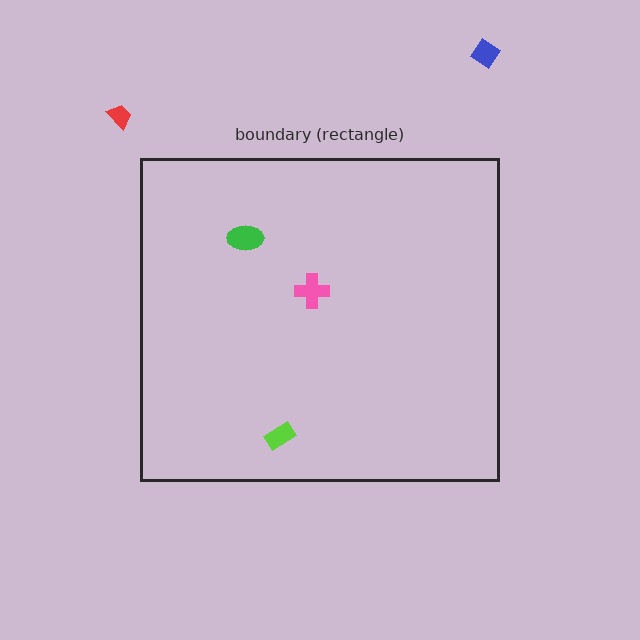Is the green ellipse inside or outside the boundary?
Inside.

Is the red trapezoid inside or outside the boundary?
Outside.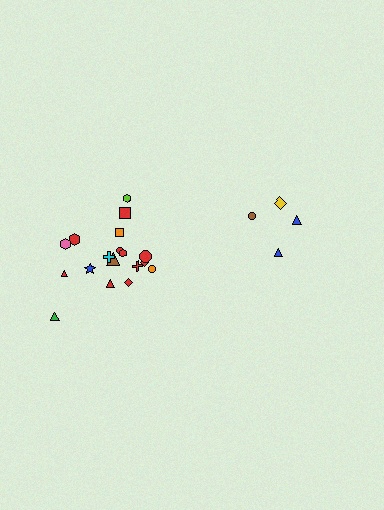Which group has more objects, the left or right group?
The left group.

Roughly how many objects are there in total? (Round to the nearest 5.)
Roughly 20 objects in total.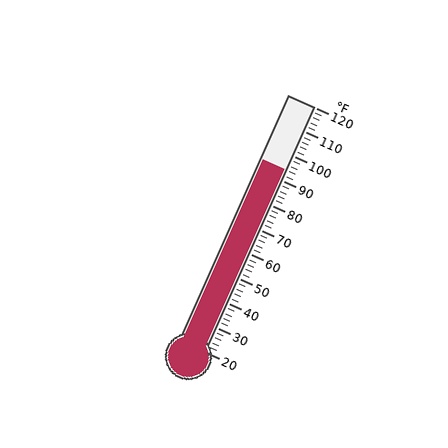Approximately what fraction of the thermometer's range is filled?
The thermometer is filled to approximately 75% of its range.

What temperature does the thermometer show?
The thermometer shows approximately 94°F.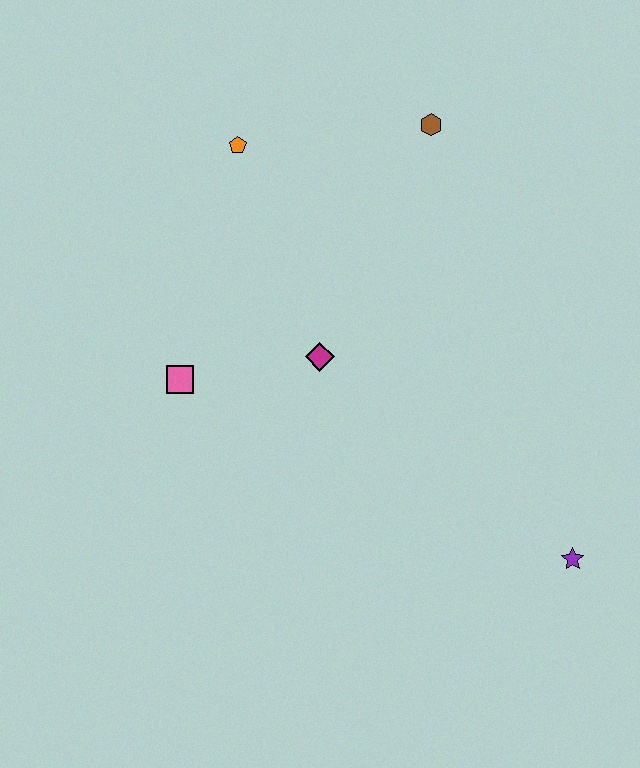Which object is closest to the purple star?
The magenta diamond is closest to the purple star.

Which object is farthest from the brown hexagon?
The purple star is farthest from the brown hexagon.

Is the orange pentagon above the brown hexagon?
No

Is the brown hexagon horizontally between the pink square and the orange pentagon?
No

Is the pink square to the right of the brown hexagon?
No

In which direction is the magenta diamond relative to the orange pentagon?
The magenta diamond is below the orange pentagon.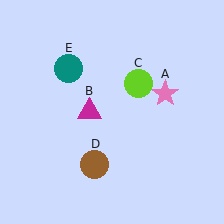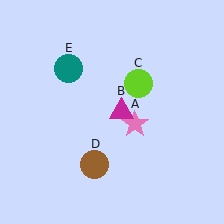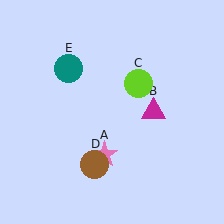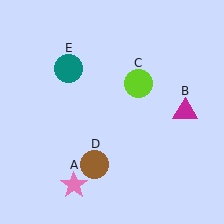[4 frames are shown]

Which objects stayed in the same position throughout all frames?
Lime circle (object C) and brown circle (object D) and teal circle (object E) remained stationary.